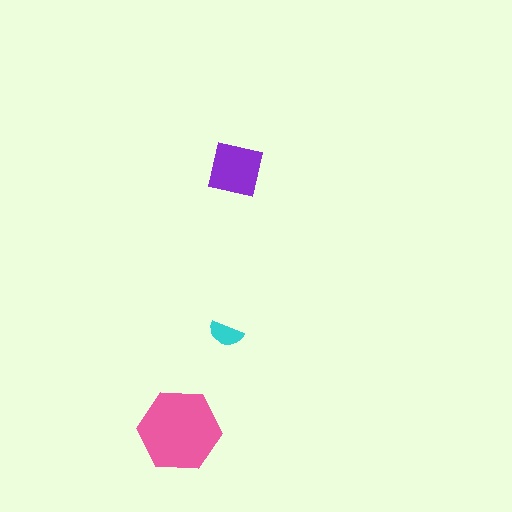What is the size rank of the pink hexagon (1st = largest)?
1st.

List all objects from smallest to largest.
The cyan semicircle, the purple square, the pink hexagon.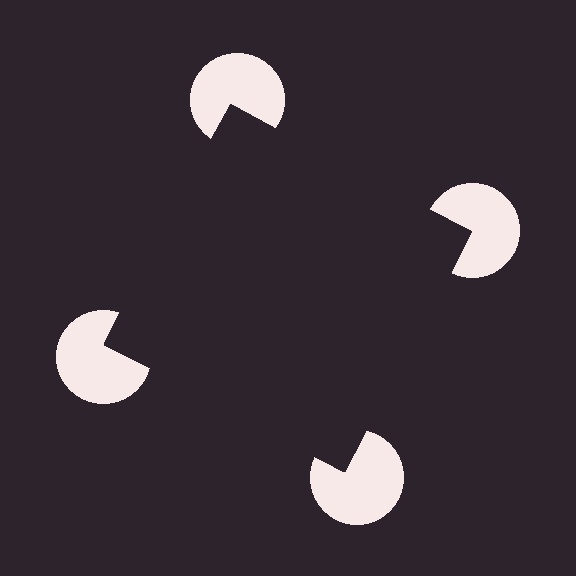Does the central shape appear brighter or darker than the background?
It typically appears slightly darker than the background, even though no actual brightness change is drawn.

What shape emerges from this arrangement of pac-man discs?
An illusory square — its edges are inferred from the aligned wedge cuts in the pac-man discs, not physically drawn.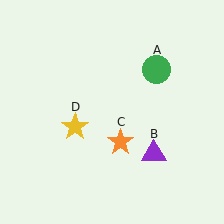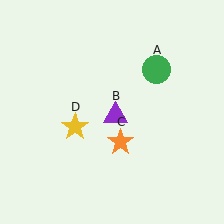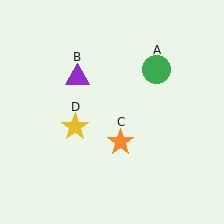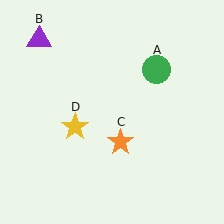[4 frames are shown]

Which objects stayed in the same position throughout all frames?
Green circle (object A) and orange star (object C) and yellow star (object D) remained stationary.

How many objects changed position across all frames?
1 object changed position: purple triangle (object B).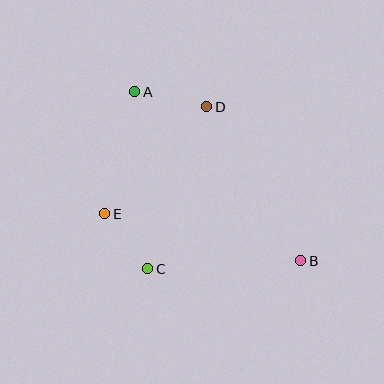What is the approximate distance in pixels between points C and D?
The distance between C and D is approximately 172 pixels.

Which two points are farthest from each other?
Points A and B are farthest from each other.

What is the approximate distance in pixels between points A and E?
The distance between A and E is approximately 126 pixels.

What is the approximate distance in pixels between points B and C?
The distance between B and C is approximately 153 pixels.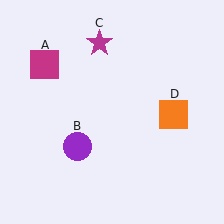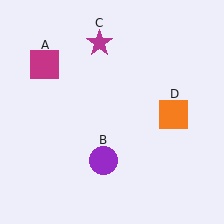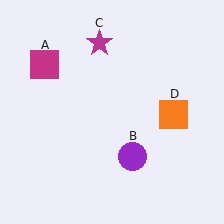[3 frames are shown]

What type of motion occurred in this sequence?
The purple circle (object B) rotated counterclockwise around the center of the scene.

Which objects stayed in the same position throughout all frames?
Magenta square (object A) and magenta star (object C) and orange square (object D) remained stationary.